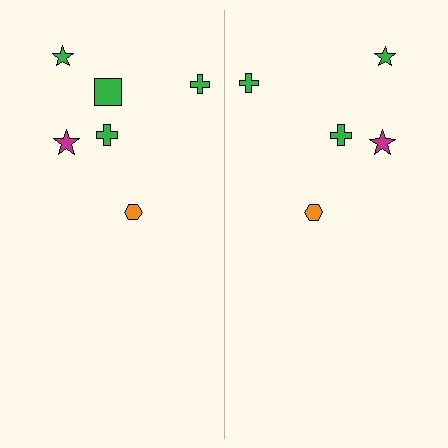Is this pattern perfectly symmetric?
No, the pattern is not perfectly symmetric. A green square is missing from the right side.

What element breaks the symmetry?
A green square is missing from the right side.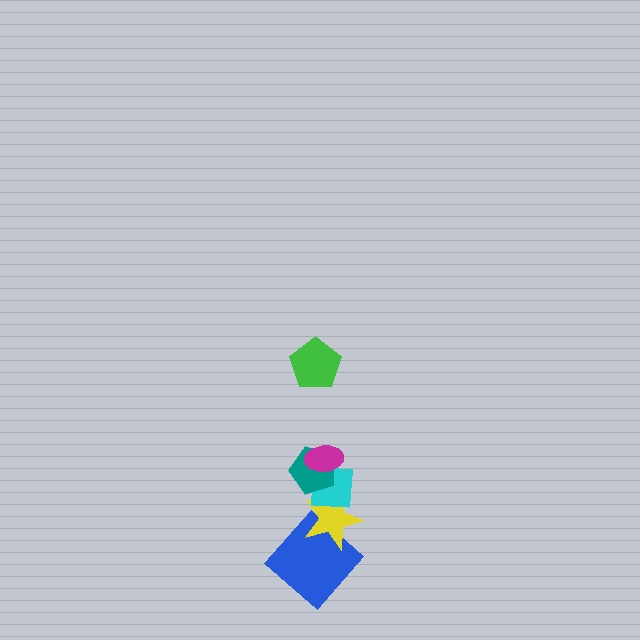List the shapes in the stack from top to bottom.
From top to bottom: the green pentagon, the magenta ellipse, the teal pentagon, the cyan square, the yellow star, the blue diamond.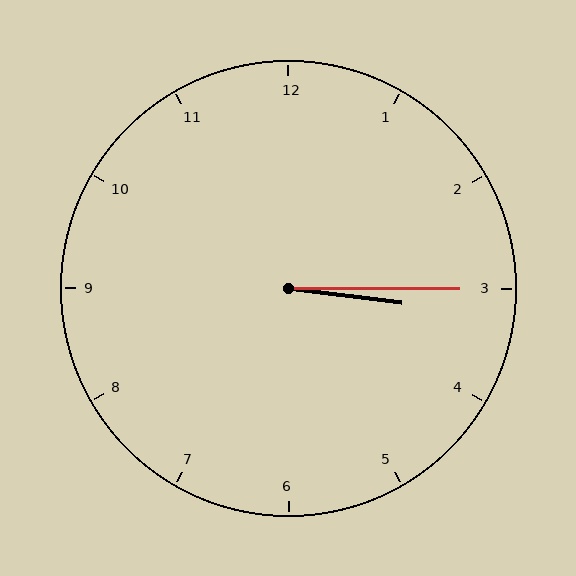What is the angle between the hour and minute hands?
Approximately 8 degrees.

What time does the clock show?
3:15.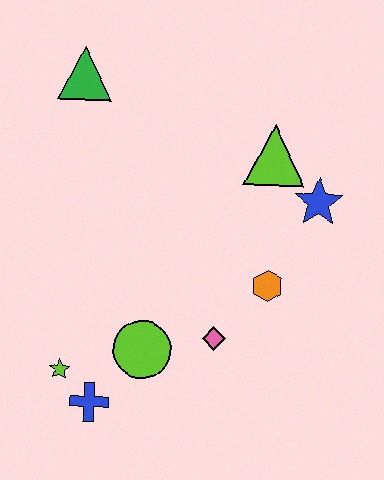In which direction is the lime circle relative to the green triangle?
The lime circle is below the green triangle.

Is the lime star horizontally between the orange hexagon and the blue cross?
No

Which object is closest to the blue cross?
The lime star is closest to the blue cross.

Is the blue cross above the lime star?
No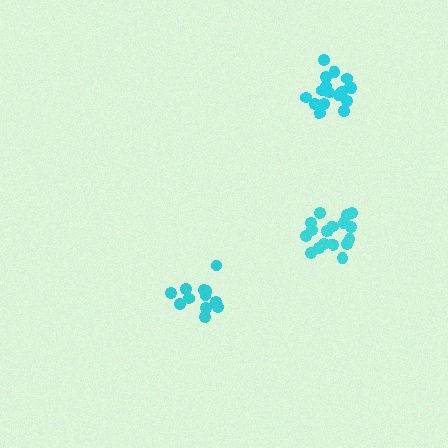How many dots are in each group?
Group 1: 19 dots, Group 2: 13 dots, Group 3: 17 dots (49 total).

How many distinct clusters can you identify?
There are 3 distinct clusters.